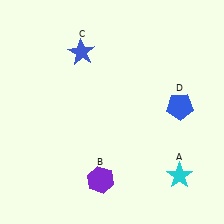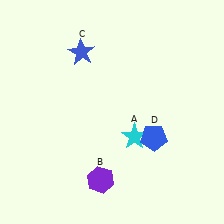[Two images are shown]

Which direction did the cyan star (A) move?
The cyan star (A) moved left.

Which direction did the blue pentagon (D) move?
The blue pentagon (D) moved down.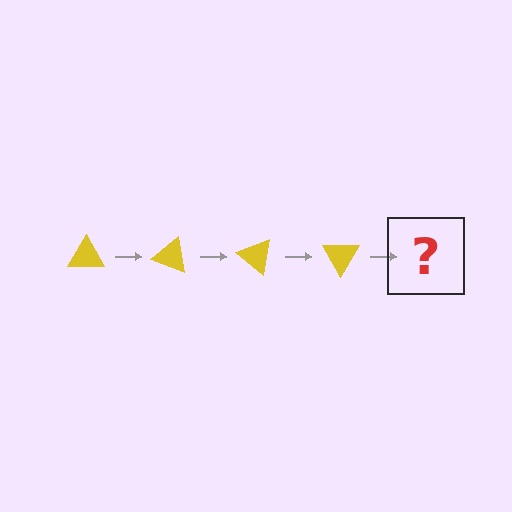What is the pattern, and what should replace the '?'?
The pattern is that the triangle rotates 20 degrees each step. The '?' should be a yellow triangle rotated 80 degrees.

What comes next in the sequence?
The next element should be a yellow triangle rotated 80 degrees.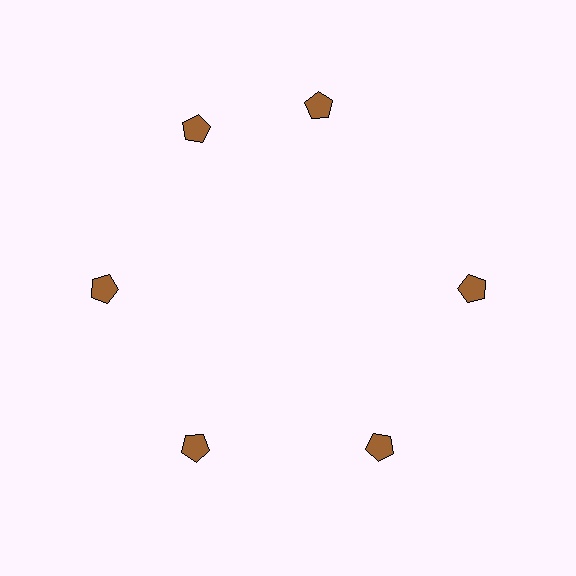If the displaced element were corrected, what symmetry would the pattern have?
It would have 6-fold rotational symmetry — the pattern would map onto itself every 60 degrees.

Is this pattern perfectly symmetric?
No. The 6 brown pentagons are arranged in a ring, but one element near the 1 o'clock position is rotated out of alignment along the ring, breaking the 6-fold rotational symmetry.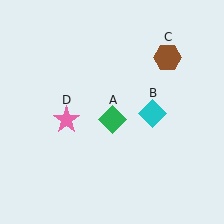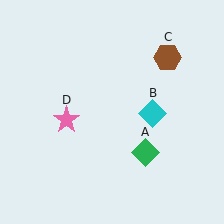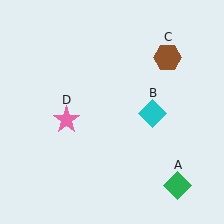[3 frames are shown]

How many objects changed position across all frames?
1 object changed position: green diamond (object A).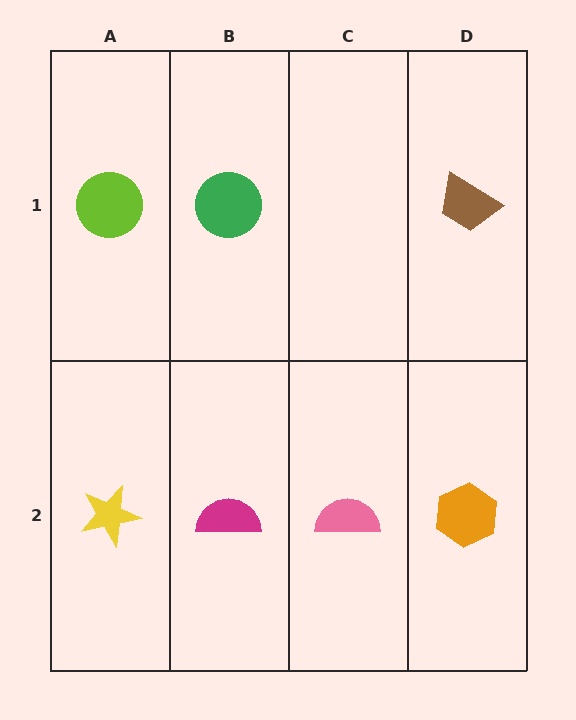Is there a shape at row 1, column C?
No, that cell is empty.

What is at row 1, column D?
A brown trapezoid.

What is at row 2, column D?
An orange hexagon.